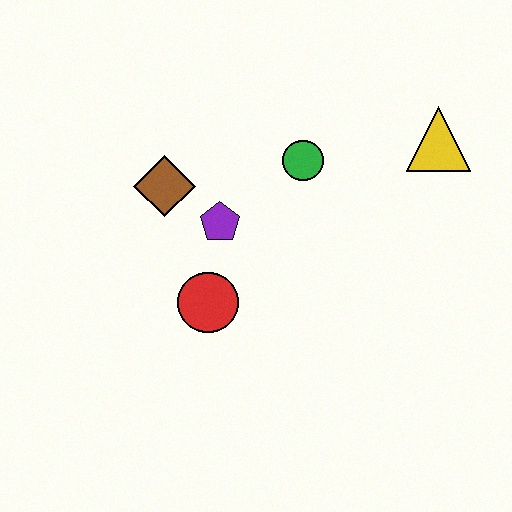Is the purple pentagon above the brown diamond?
No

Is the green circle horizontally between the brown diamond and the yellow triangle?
Yes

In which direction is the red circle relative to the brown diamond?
The red circle is below the brown diamond.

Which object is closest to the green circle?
The purple pentagon is closest to the green circle.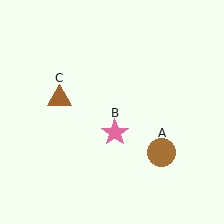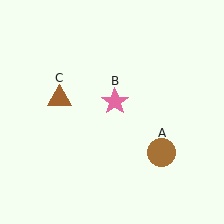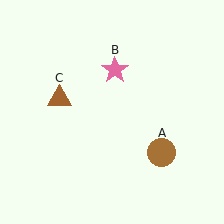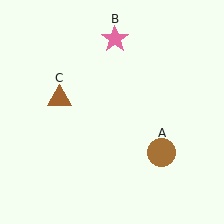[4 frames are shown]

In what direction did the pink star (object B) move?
The pink star (object B) moved up.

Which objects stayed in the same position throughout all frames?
Brown circle (object A) and brown triangle (object C) remained stationary.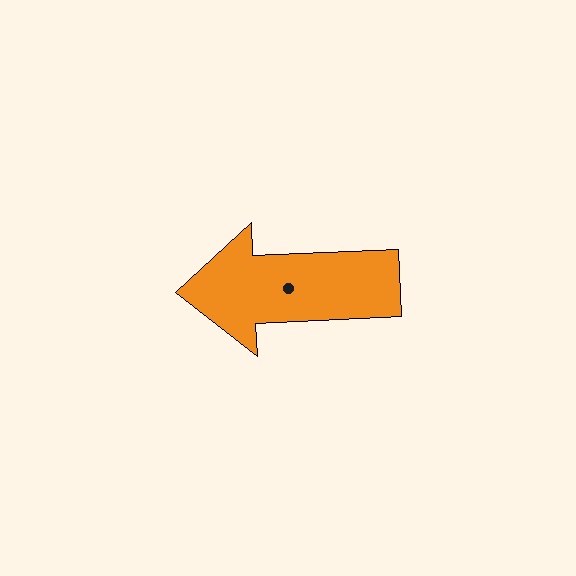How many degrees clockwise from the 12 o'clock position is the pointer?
Approximately 268 degrees.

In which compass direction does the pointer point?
West.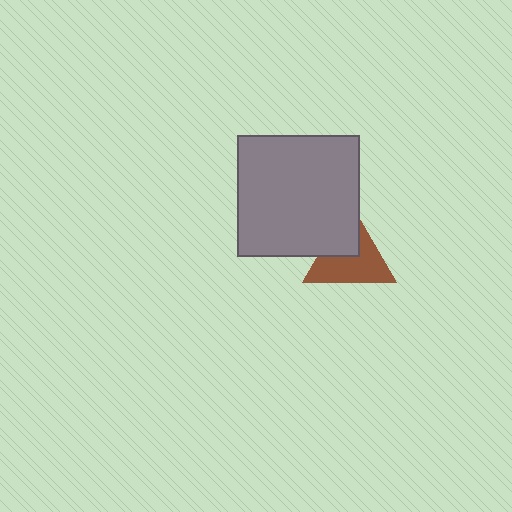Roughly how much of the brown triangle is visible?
About half of it is visible (roughly 64%).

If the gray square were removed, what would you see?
You would see the complete brown triangle.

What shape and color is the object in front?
The object in front is a gray square.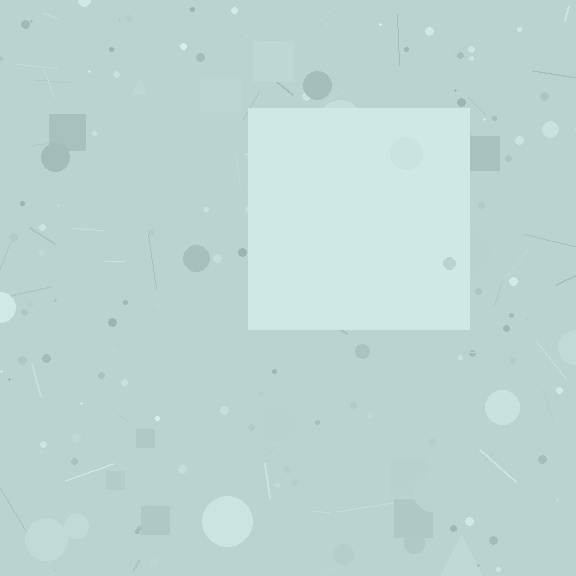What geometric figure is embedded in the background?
A square is embedded in the background.